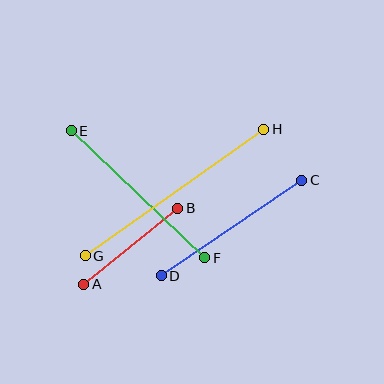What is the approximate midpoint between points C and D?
The midpoint is at approximately (231, 228) pixels.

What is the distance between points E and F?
The distance is approximately 185 pixels.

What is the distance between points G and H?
The distance is approximately 219 pixels.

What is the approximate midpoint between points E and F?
The midpoint is at approximately (138, 194) pixels.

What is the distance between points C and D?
The distance is approximately 170 pixels.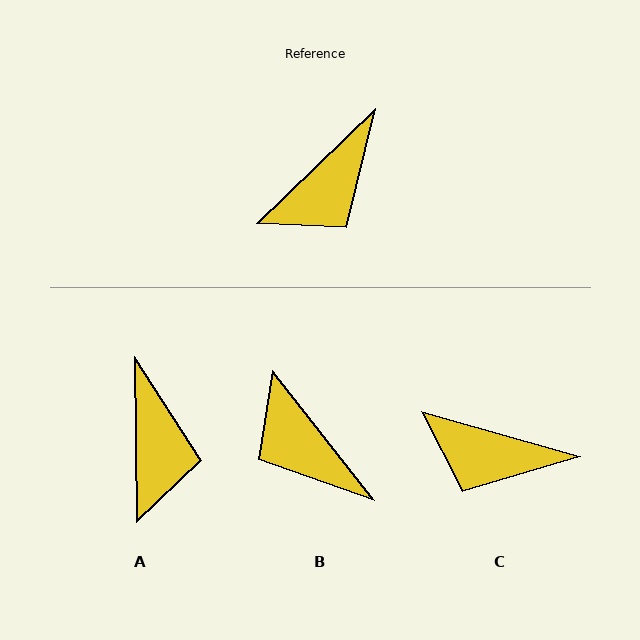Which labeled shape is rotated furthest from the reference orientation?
B, about 95 degrees away.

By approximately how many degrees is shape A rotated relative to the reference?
Approximately 47 degrees counter-clockwise.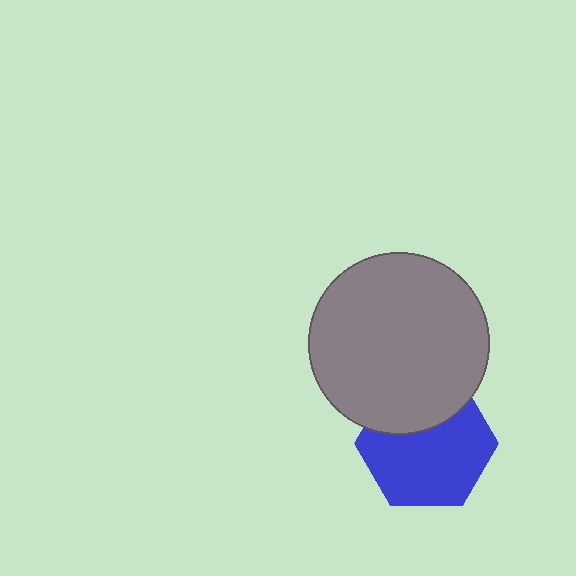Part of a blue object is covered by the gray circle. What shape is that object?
It is a hexagon.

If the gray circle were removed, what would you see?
You would see the complete blue hexagon.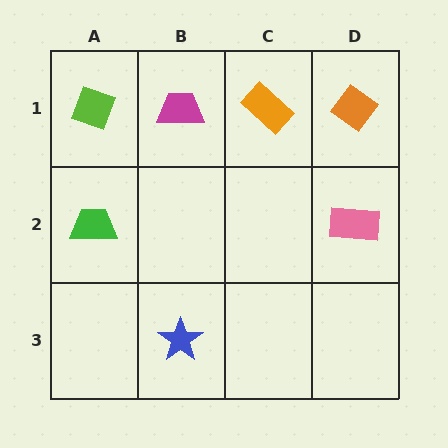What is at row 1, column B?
A magenta trapezoid.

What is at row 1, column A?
A lime diamond.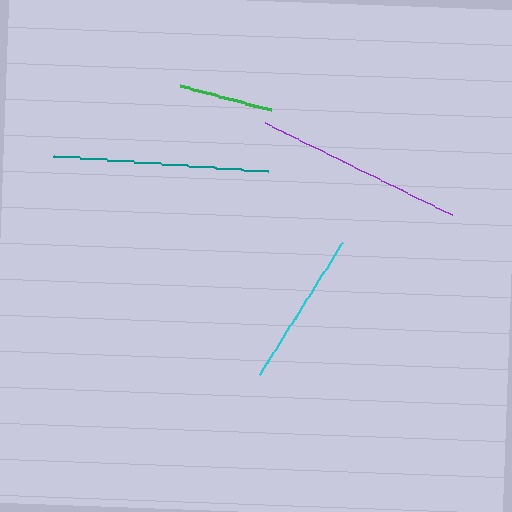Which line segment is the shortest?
The green line is the shortest at approximately 95 pixels.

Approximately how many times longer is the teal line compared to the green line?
The teal line is approximately 2.3 times the length of the green line.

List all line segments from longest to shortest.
From longest to shortest: teal, purple, cyan, green.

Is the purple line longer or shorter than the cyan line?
The purple line is longer than the cyan line.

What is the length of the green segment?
The green segment is approximately 95 pixels long.